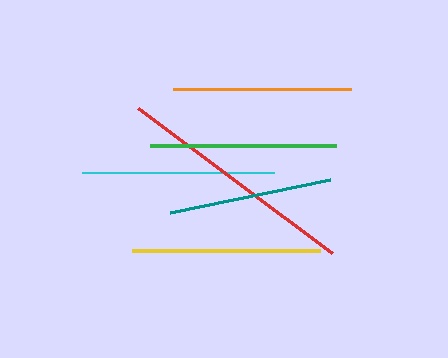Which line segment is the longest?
The red line is the longest at approximately 242 pixels.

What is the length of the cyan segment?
The cyan segment is approximately 192 pixels long.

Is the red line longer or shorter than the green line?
The red line is longer than the green line.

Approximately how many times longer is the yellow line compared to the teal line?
The yellow line is approximately 1.1 times the length of the teal line.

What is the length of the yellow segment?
The yellow segment is approximately 188 pixels long.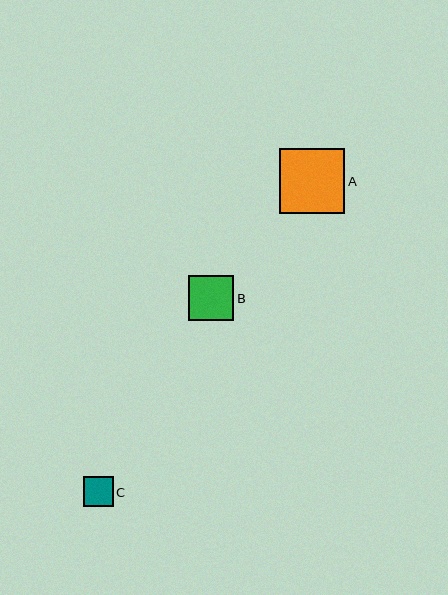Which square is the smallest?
Square C is the smallest with a size of approximately 30 pixels.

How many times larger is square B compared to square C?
Square B is approximately 1.5 times the size of square C.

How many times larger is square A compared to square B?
Square A is approximately 1.5 times the size of square B.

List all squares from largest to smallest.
From largest to smallest: A, B, C.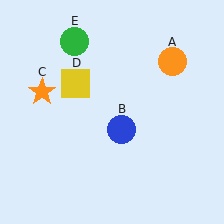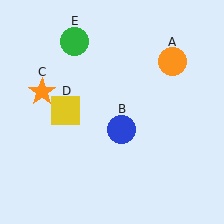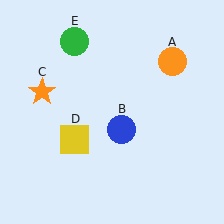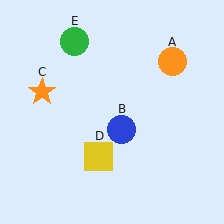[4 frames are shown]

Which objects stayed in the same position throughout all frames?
Orange circle (object A) and blue circle (object B) and orange star (object C) and green circle (object E) remained stationary.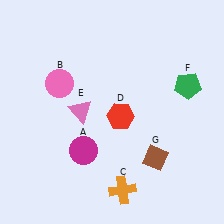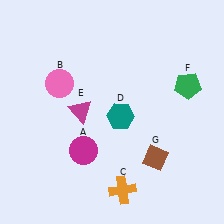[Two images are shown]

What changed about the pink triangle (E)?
In Image 1, E is pink. In Image 2, it changed to magenta.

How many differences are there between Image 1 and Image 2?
There are 2 differences between the two images.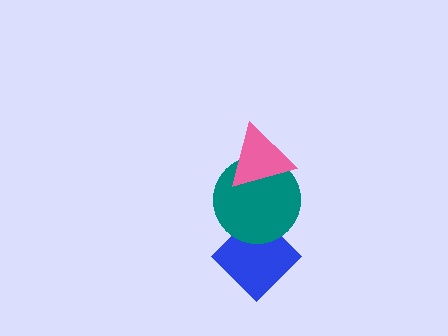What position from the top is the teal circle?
The teal circle is 2nd from the top.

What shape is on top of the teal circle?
The pink triangle is on top of the teal circle.